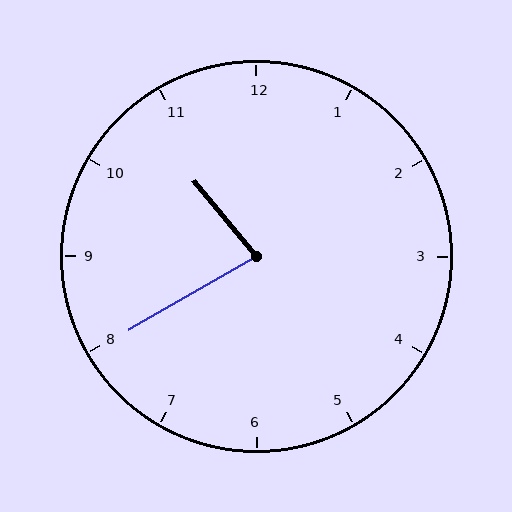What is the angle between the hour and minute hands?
Approximately 80 degrees.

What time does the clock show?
10:40.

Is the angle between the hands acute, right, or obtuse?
It is acute.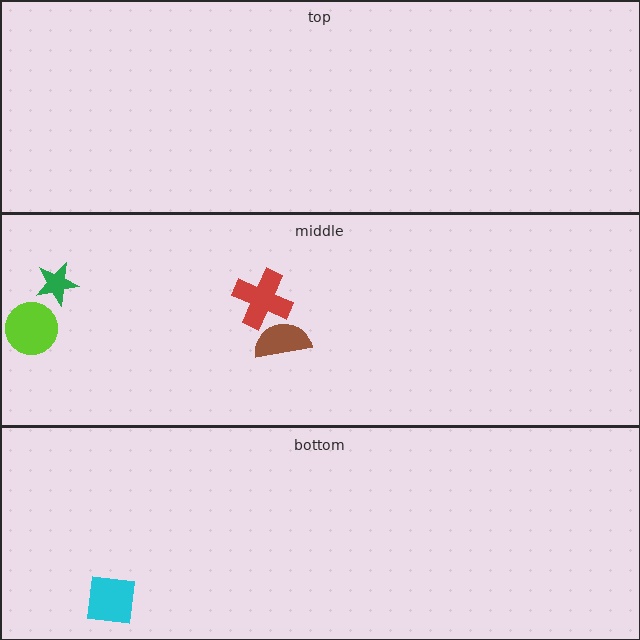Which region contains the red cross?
The middle region.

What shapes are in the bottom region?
The cyan square.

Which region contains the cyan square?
The bottom region.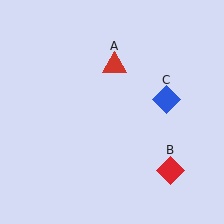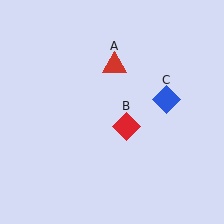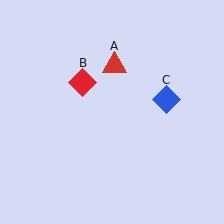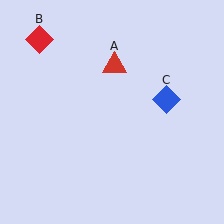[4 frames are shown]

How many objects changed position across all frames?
1 object changed position: red diamond (object B).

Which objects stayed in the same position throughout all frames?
Red triangle (object A) and blue diamond (object C) remained stationary.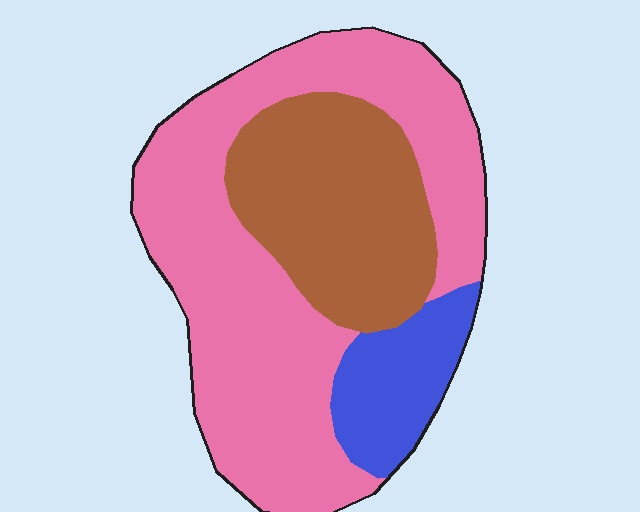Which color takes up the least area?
Blue, at roughly 15%.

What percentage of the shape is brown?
Brown covers around 30% of the shape.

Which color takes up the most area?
Pink, at roughly 60%.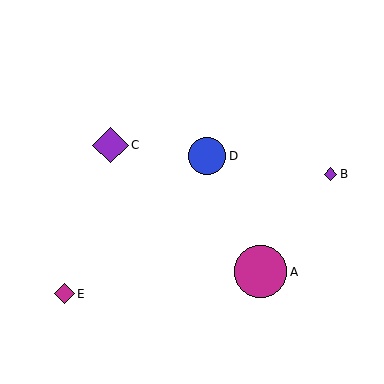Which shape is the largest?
The magenta circle (labeled A) is the largest.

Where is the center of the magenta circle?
The center of the magenta circle is at (261, 272).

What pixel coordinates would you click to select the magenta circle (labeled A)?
Click at (261, 272) to select the magenta circle A.